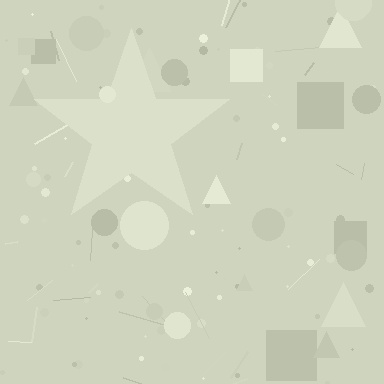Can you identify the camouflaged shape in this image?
The camouflaged shape is a star.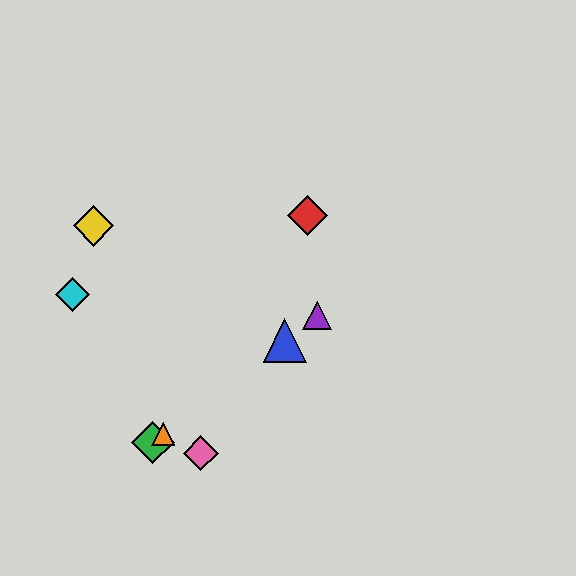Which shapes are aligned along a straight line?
The blue triangle, the green diamond, the purple triangle, the orange triangle are aligned along a straight line.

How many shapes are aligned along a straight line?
4 shapes (the blue triangle, the green diamond, the purple triangle, the orange triangle) are aligned along a straight line.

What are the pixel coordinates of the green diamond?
The green diamond is at (153, 443).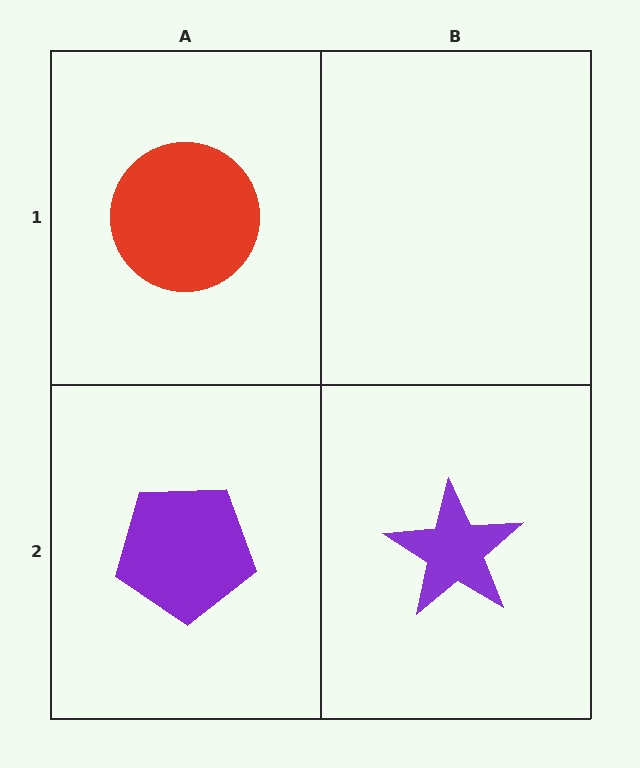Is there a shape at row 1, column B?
No, that cell is empty.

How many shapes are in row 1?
1 shape.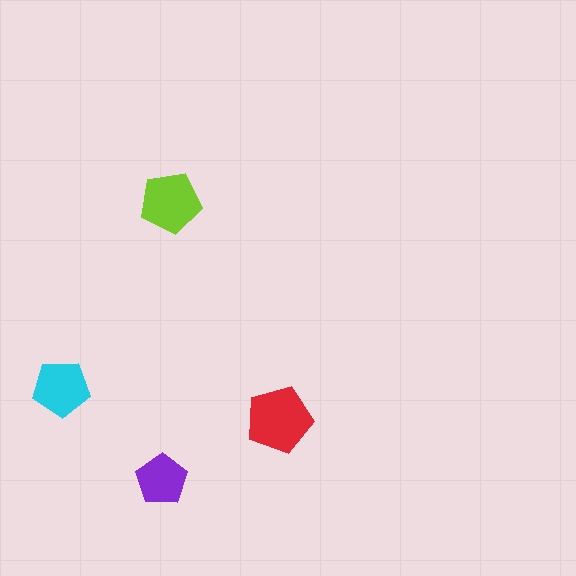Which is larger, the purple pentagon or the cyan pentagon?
The cyan one.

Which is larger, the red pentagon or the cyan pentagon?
The red one.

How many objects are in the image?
There are 4 objects in the image.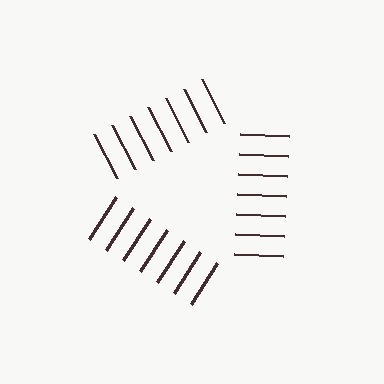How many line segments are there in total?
21 — 7 along each of the 3 edges.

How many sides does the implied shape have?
3 sides — the line-ends trace a triangle.